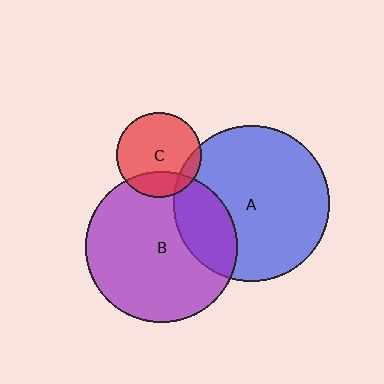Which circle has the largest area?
Circle A (blue).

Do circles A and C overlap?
Yes.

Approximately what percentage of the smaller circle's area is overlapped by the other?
Approximately 10%.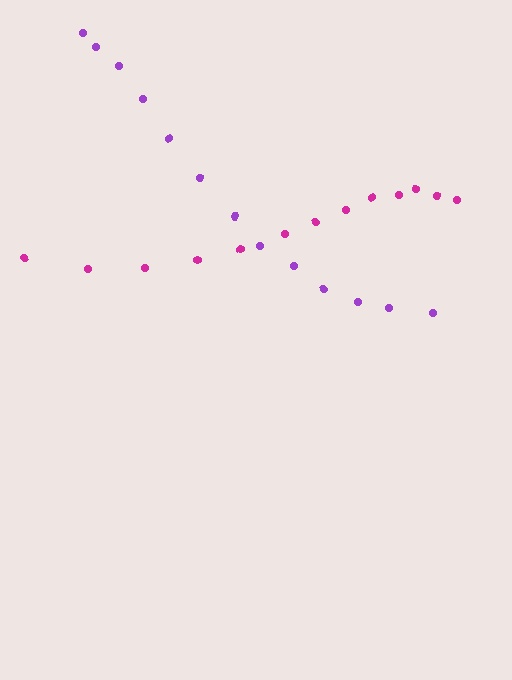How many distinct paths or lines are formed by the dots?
There are 2 distinct paths.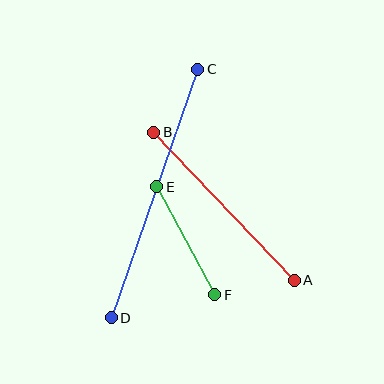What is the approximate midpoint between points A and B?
The midpoint is at approximately (224, 206) pixels.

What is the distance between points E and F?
The distance is approximately 122 pixels.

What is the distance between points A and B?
The distance is approximately 204 pixels.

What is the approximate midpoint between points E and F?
The midpoint is at approximately (186, 241) pixels.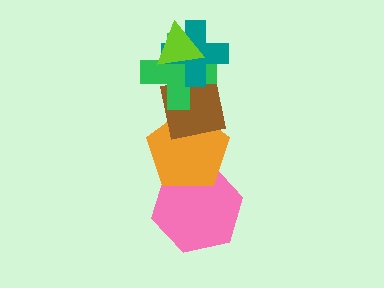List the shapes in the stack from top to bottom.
From top to bottom: the lime triangle, the teal cross, the green cross, the brown square, the orange pentagon, the pink hexagon.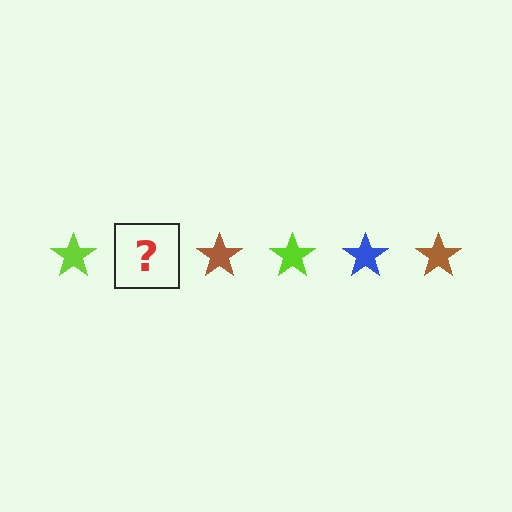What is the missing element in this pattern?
The missing element is a blue star.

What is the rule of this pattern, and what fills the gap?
The rule is that the pattern cycles through lime, blue, brown stars. The gap should be filled with a blue star.